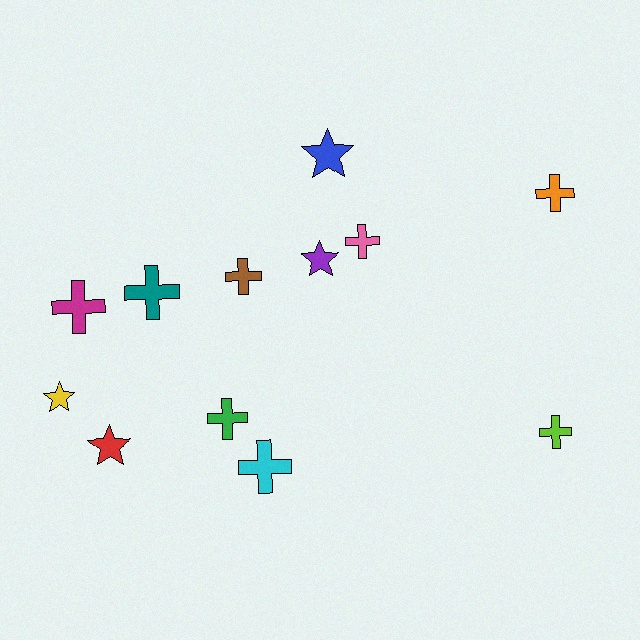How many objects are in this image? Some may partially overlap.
There are 12 objects.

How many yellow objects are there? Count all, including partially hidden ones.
There is 1 yellow object.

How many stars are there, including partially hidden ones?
There are 4 stars.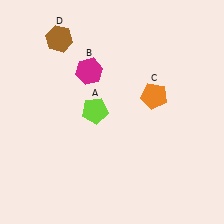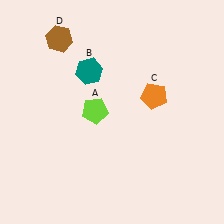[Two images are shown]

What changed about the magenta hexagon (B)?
In Image 1, B is magenta. In Image 2, it changed to teal.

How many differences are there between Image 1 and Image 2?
There is 1 difference between the two images.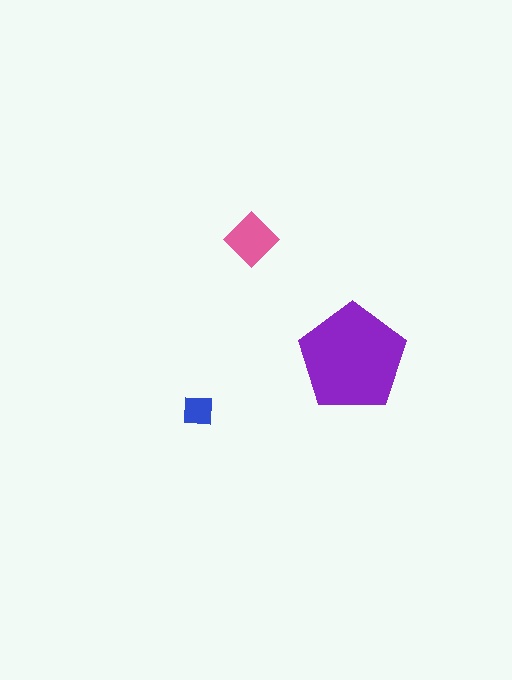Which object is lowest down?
The blue square is bottommost.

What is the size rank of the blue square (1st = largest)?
3rd.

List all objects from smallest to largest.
The blue square, the pink diamond, the purple pentagon.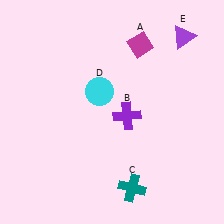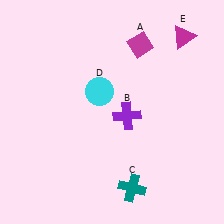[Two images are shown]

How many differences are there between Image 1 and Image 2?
There is 1 difference between the two images.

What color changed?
The triangle (E) changed from purple in Image 1 to magenta in Image 2.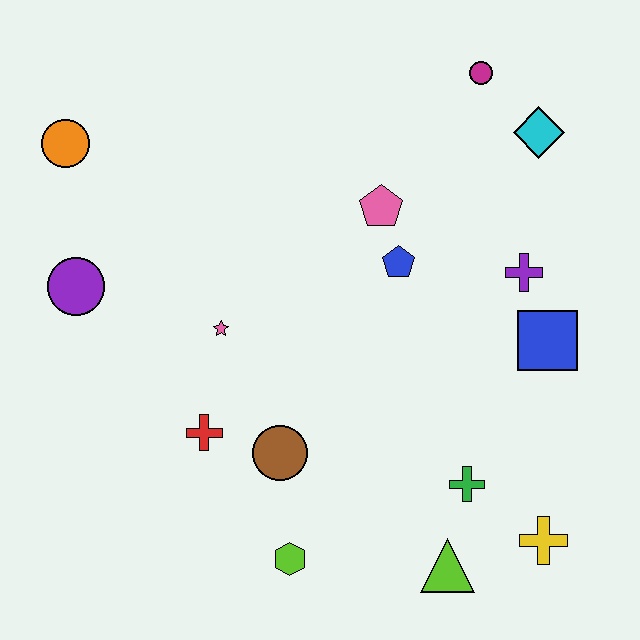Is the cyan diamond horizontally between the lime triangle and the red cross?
No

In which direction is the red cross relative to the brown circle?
The red cross is to the left of the brown circle.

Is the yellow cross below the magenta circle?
Yes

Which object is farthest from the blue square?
The orange circle is farthest from the blue square.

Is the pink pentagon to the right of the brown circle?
Yes